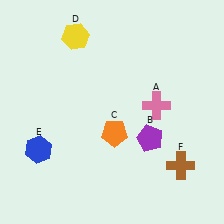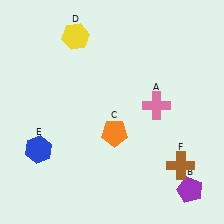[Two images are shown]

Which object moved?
The purple pentagon (B) moved down.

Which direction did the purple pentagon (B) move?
The purple pentagon (B) moved down.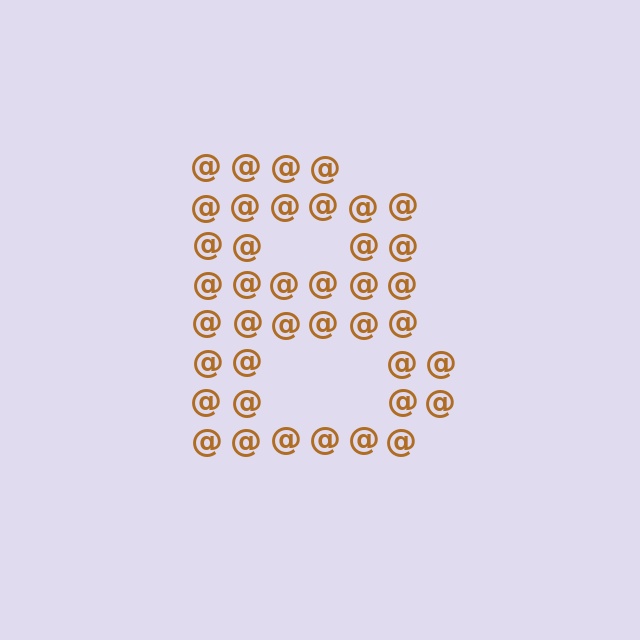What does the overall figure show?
The overall figure shows the letter B.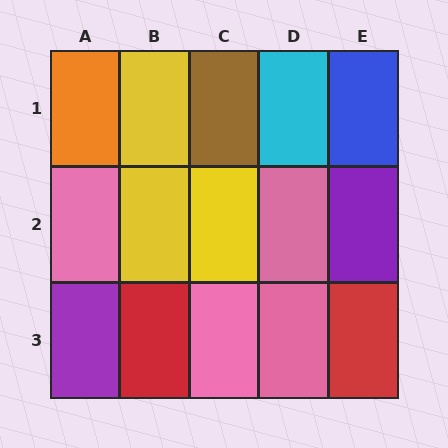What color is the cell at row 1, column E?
Blue.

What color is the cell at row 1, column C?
Brown.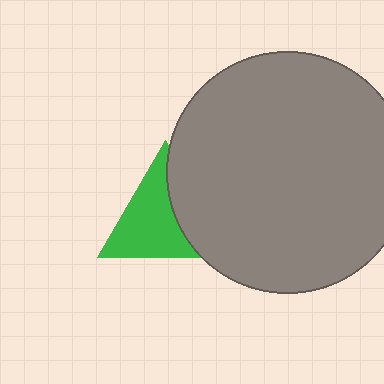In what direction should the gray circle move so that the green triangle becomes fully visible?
The gray circle should move right. That is the shortest direction to clear the overlap and leave the green triangle fully visible.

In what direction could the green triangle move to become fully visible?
The green triangle could move left. That would shift it out from behind the gray circle entirely.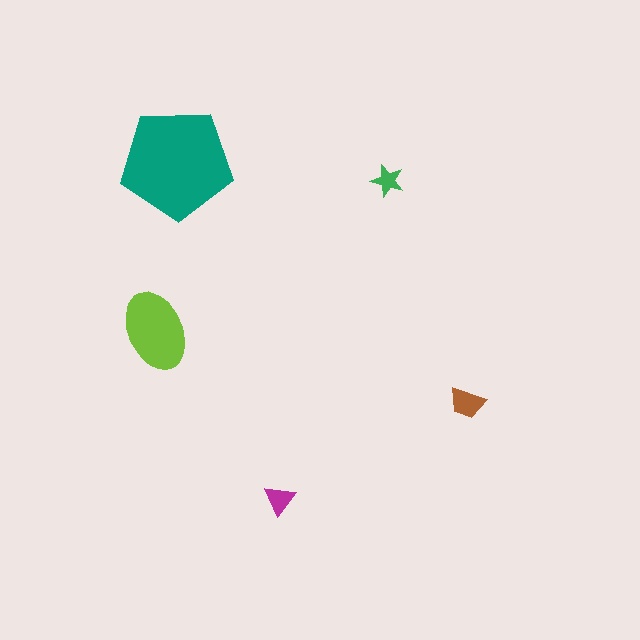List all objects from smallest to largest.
The green star, the magenta triangle, the brown trapezoid, the lime ellipse, the teal pentagon.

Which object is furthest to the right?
The brown trapezoid is rightmost.